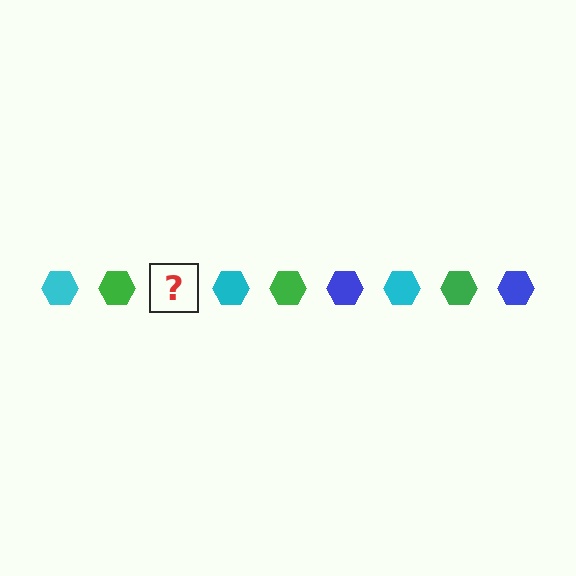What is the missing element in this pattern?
The missing element is a blue hexagon.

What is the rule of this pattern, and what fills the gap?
The rule is that the pattern cycles through cyan, green, blue hexagons. The gap should be filled with a blue hexagon.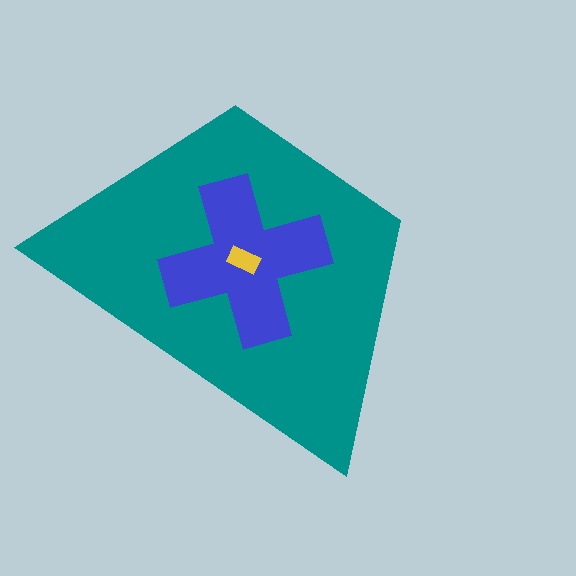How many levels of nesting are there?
3.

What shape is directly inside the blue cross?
The yellow rectangle.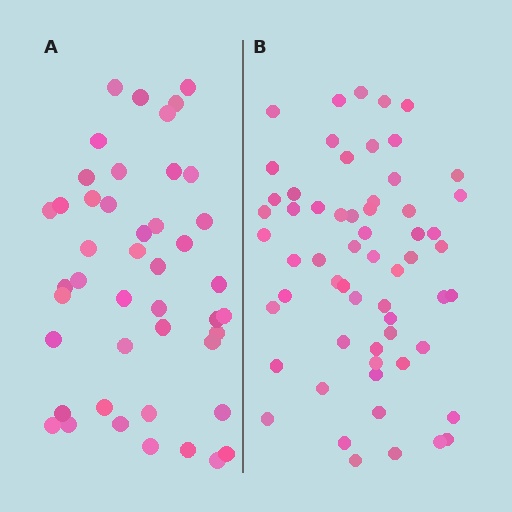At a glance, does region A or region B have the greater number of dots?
Region B (the right region) has more dots.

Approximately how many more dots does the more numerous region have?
Region B has approximately 15 more dots than region A.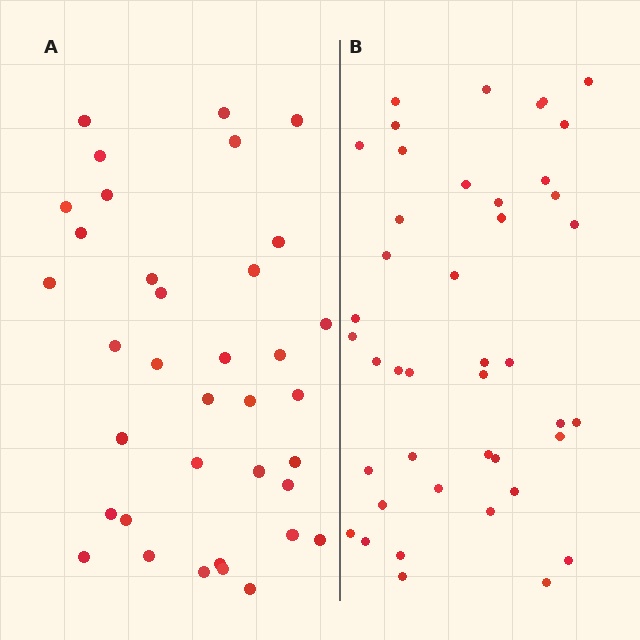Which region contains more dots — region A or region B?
Region B (the right region) has more dots.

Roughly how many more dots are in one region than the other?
Region B has roughly 8 or so more dots than region A.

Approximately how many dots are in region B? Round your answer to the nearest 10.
About 40 dots. (The exact count is 43, which rounds to 40.)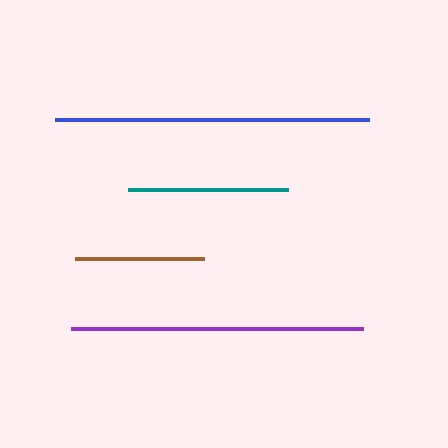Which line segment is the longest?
The blue line is the longest at approximately 315 pixels.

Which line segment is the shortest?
The brown line is the shortest at approximately 128 pixels.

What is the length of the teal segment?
The teal segment is approximately 160 pixels long.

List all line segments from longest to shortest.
From longest to shortest: blue, purple, teal, brown.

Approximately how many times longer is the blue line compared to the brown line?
The blue line is approximately 2.4 times the length of the brown line.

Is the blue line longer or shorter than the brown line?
The blue line is longer than the brown line.